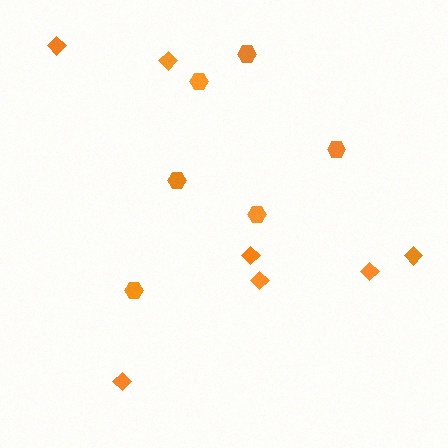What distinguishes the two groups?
There are 2 groups: one group of diamonds (7) and one group of hexagons (6).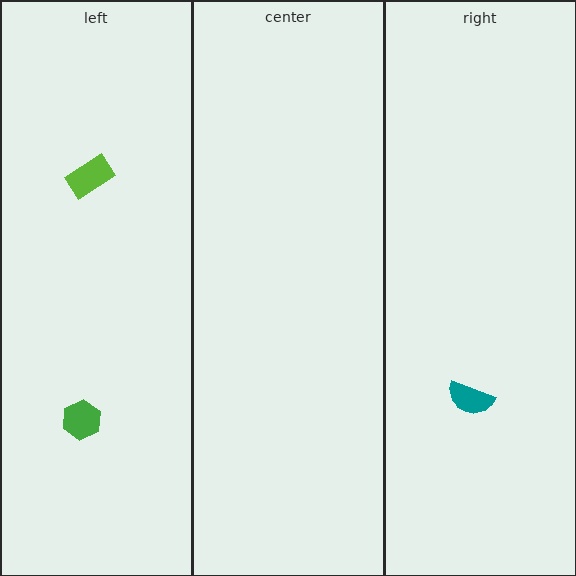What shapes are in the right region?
The teal semicircle.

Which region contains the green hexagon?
The left region.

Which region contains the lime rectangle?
The left region.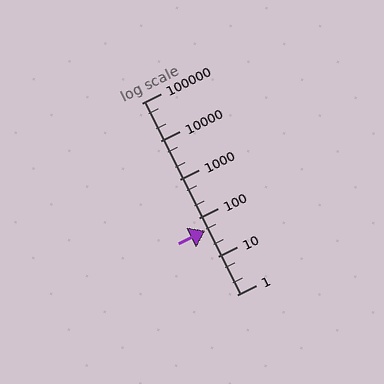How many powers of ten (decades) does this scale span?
The scale spans 5 decades, from 1 to 100000.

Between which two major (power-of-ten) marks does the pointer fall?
The pointer is between 10 and 100.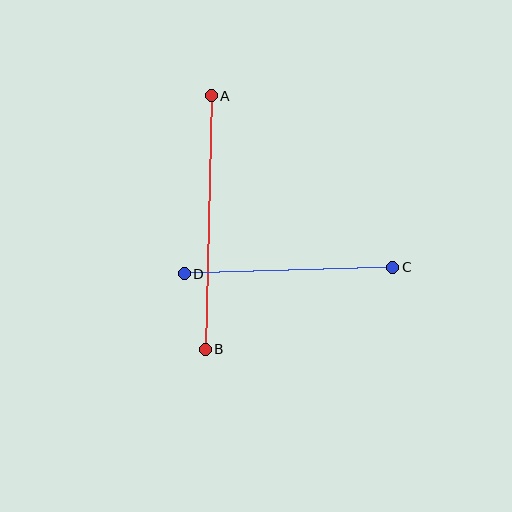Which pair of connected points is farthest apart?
Points A and B are farthest apart.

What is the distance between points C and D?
The distance is approximately 209 pixels.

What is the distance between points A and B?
The distance is approximately 253 pixels.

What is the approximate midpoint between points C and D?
The midpoint is at approximately (289, 270) pixels.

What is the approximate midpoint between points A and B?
The midpoint is at approximately (208, 223) pixels.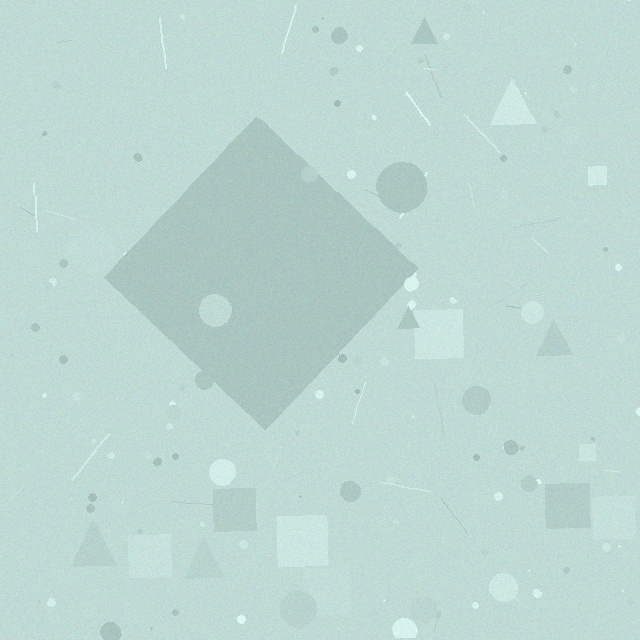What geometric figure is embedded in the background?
A diamond is embedded in the background.